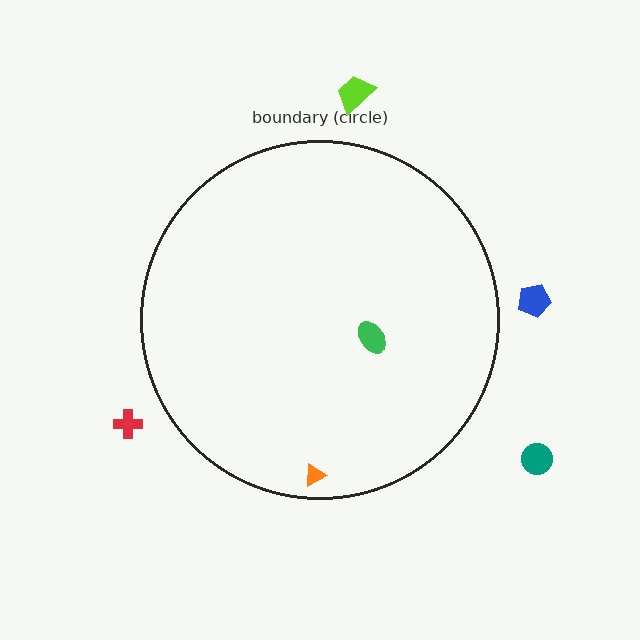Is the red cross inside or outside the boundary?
Outside.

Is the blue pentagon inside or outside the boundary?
Outside.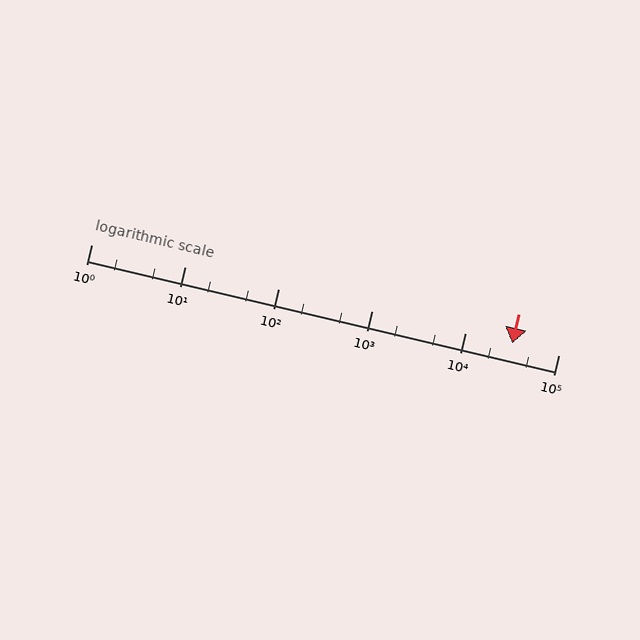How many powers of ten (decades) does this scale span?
The scale spans 5 decades, from 1 to 100000.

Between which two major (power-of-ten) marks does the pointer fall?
The pointer is between 10000 and 100000.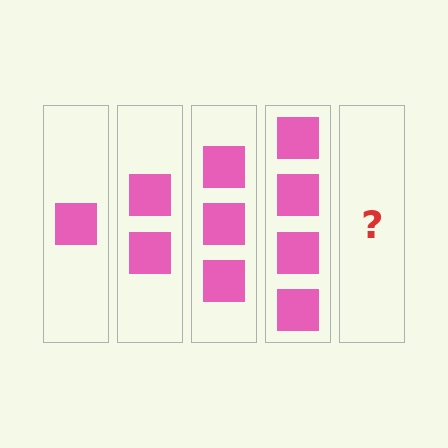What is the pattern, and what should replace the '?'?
The pattern is that each step adds one more square. The '?' should be 5 squares.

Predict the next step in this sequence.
The next step is 5 squares.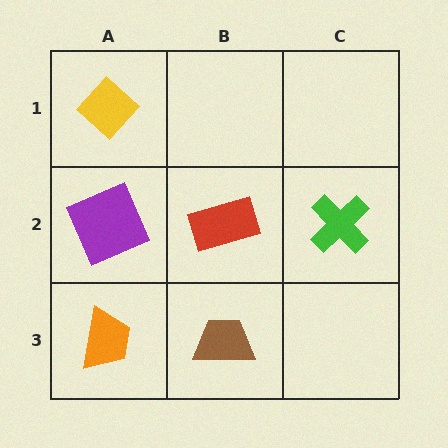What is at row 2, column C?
A green cross.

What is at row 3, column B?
A brown trapezoid.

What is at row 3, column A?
An orange trapezoid.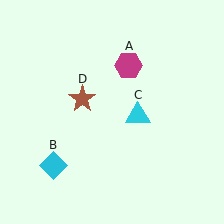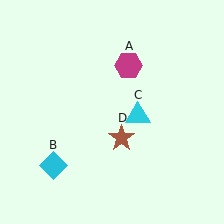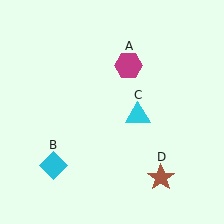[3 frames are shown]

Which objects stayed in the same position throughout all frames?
Magenta hexagon (object A) and cyan diamond (object B) and cyan triangle (object C) remained stationary.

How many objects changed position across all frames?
1 object changed position: brown star (object D).